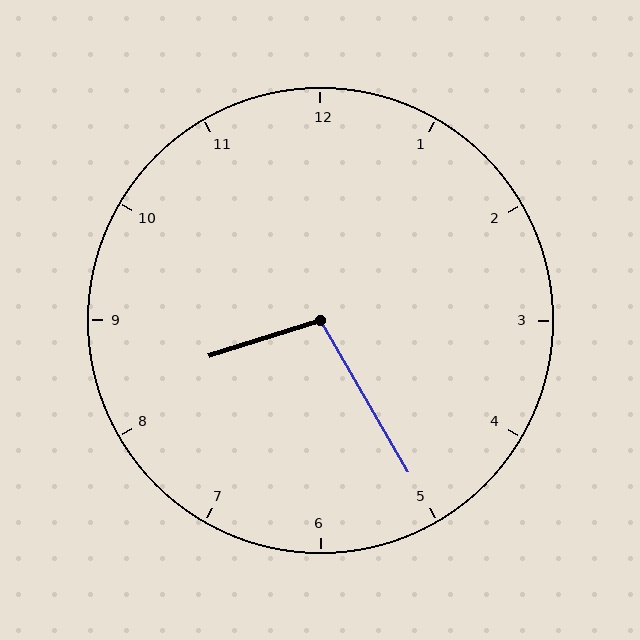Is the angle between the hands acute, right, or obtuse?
It is obtuse.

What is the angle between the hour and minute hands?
Approximately 102 degrees.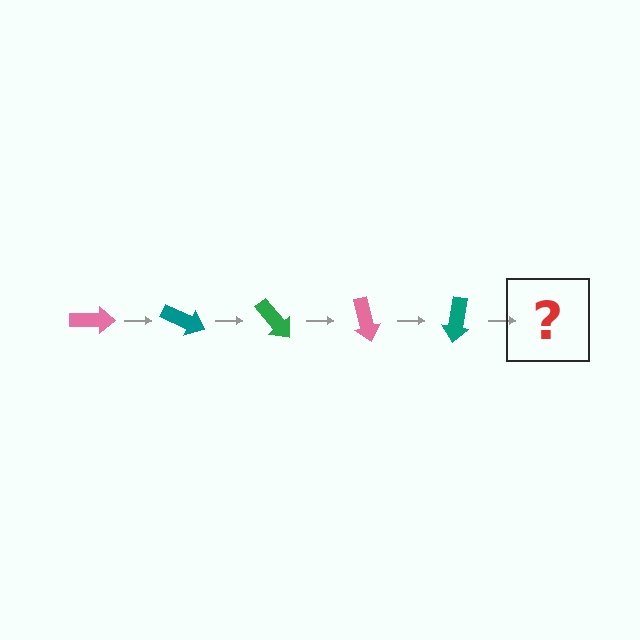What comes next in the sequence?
The next element should be a green arrow, rotated 125 degrees from the start.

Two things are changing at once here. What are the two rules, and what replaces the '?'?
The two rules are that it rotates 25 degrees each step and the color cycles through pink, teal, and green. The '?' should be a green arrow, rotated 125 degrees from the start.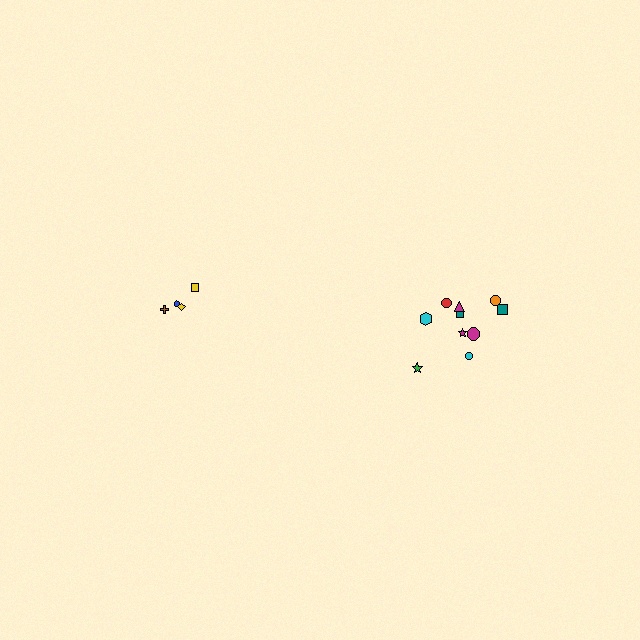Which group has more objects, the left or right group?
The right group.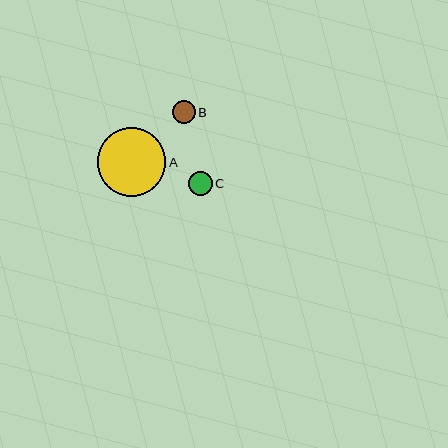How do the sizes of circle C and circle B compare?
Circle C and circle B are approximately the same size.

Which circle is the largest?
Circle A is the largest with a size of approximately 68 pixels.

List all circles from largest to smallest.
From largest to smallest: A, C, B.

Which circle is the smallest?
Circle B is the smallest with a size of approximately 22 pixels.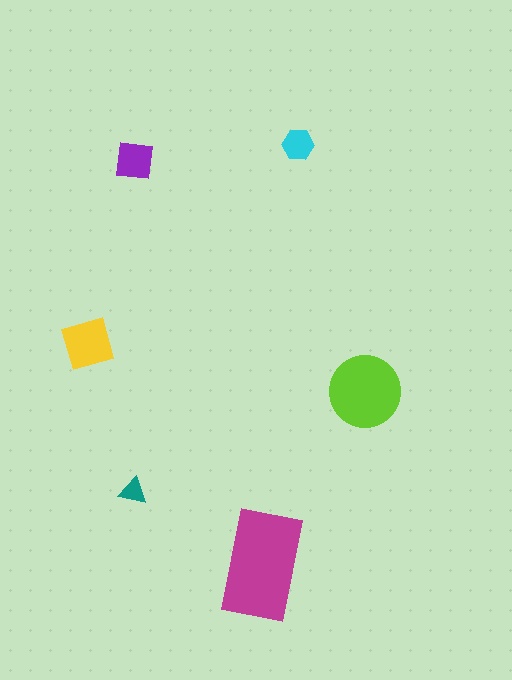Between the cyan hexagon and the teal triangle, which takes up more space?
The cyan hexagon.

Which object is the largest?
The magenta rectangle.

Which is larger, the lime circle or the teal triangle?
The lime circle.